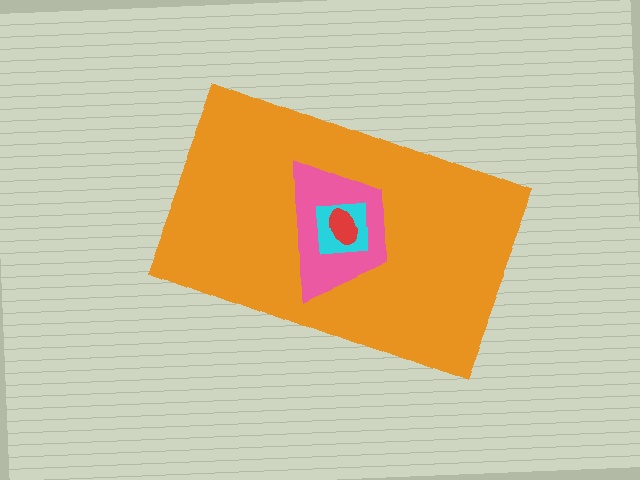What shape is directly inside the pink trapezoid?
The cyan square.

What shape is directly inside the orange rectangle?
The pink trapezoid.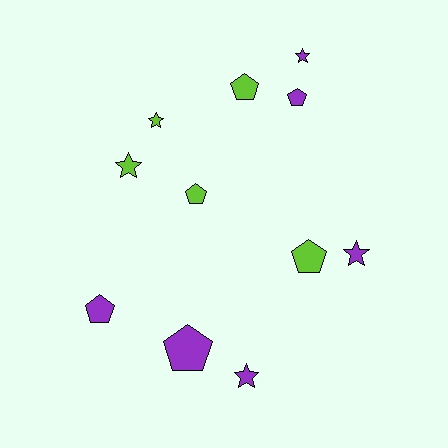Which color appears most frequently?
Purple, with 6 objects.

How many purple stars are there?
There are 3 purple stars.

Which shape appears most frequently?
Pentagon, with 6 objects.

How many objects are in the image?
There are 11 objects.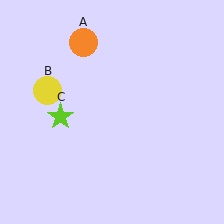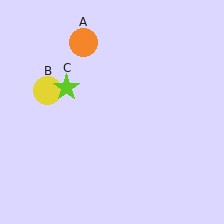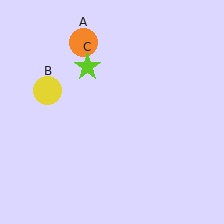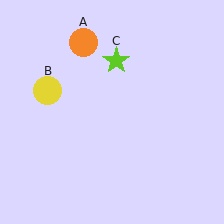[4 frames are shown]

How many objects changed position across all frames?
1 object changed position: lime star (object C).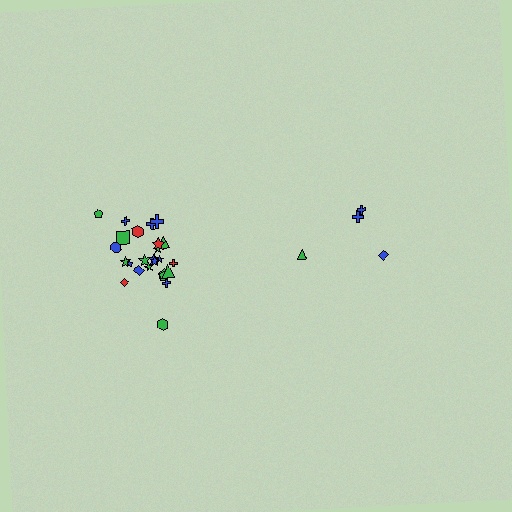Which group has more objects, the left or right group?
The left group.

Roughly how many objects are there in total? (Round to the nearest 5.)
Roughly 30 objects in total.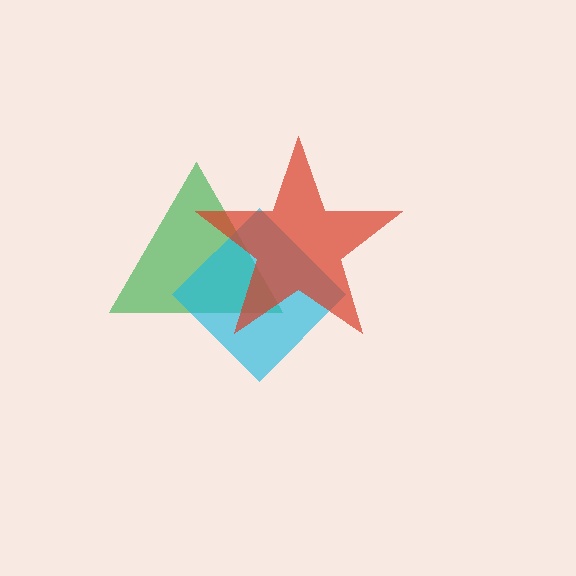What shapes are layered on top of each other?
The layered shapes are: a green triangle, a cyan diamond, a red star.